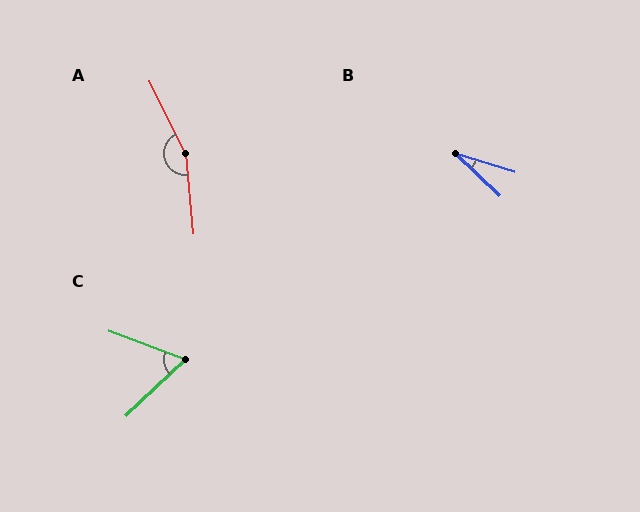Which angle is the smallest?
B, at approximately 26 degrees.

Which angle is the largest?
A, at approximately 159 degrees.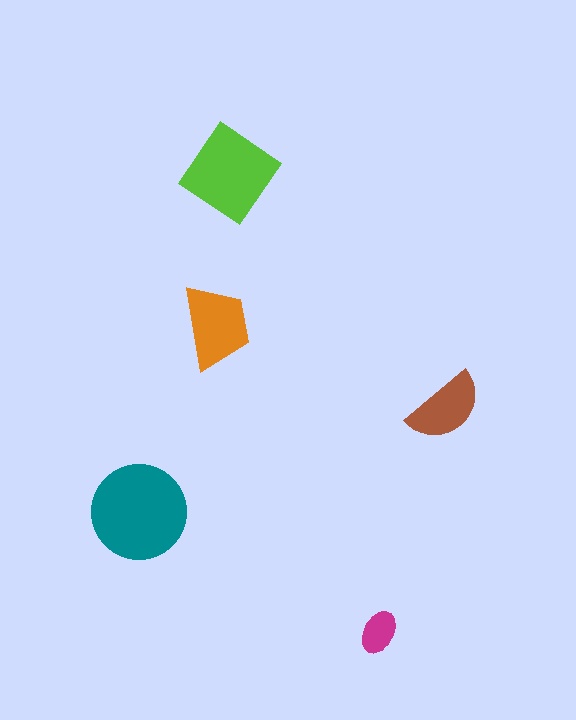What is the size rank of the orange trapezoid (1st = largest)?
3rd.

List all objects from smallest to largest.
The magenta ellipse, the brown semicircle, the orange trapezoid, the lime diamond, the teal circle.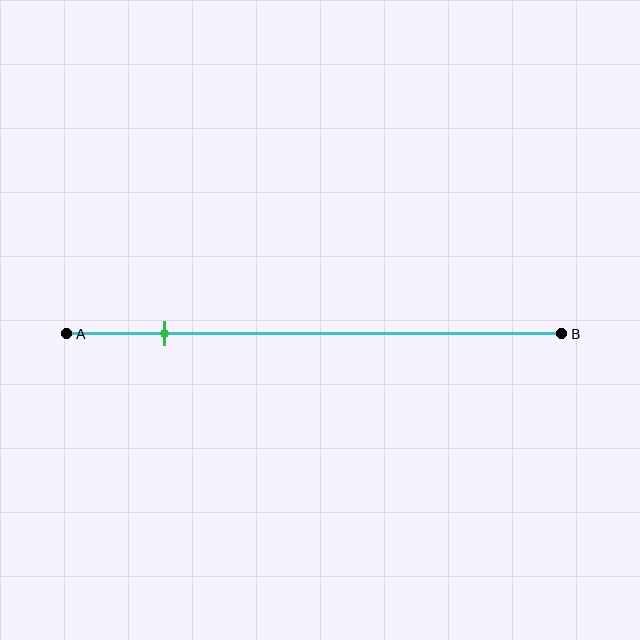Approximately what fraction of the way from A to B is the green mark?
The green mark is approximately 20% of the way from A to B.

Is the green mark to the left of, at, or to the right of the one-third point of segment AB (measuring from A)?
The green mark is to the left of the one-third point of segment AB.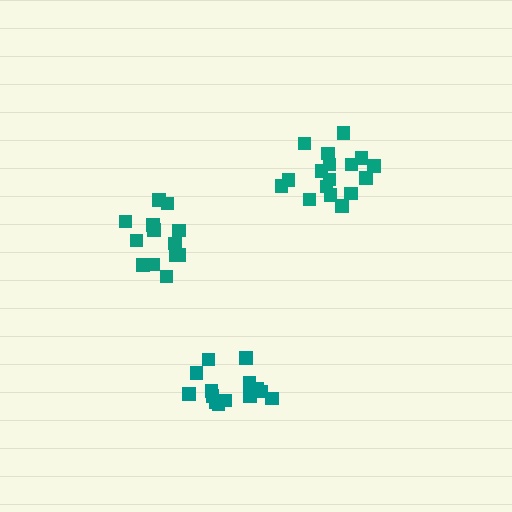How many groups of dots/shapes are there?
There are 3 groups.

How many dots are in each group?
Group 1: 13 dots, Group 2: 14 dots, Group 3: 17 dots (44 total).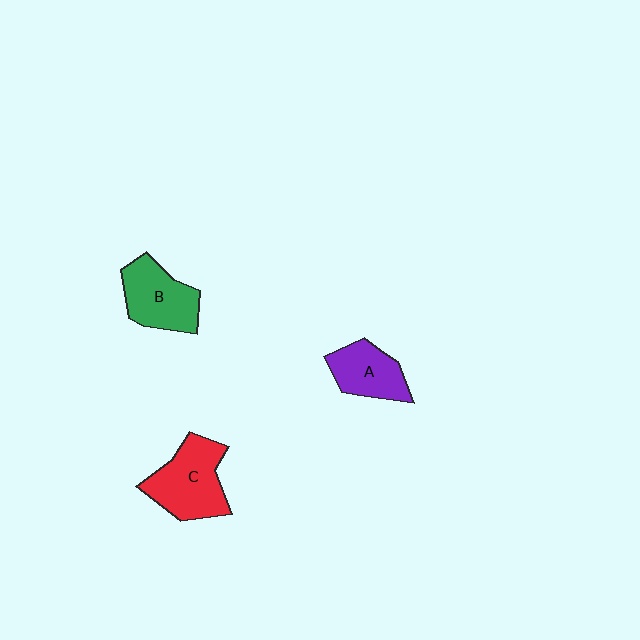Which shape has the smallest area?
Shape A (purple).